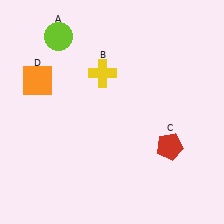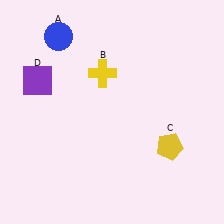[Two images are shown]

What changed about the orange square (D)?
In Image 1, D is orange. In Image 2, it changed to purple.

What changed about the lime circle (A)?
In Image 1, A is lime. In Image 2, it changed to blue.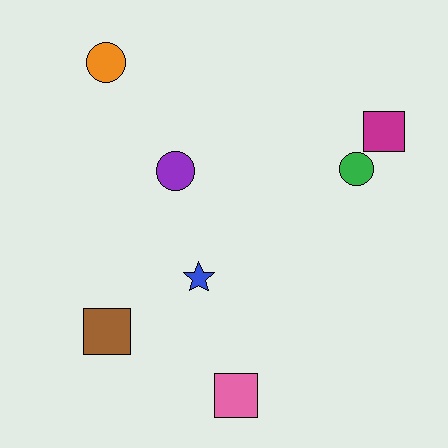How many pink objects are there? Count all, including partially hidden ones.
There is 1 pink object.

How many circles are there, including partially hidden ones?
There are 3 circles.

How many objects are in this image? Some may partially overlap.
There are 7 objects.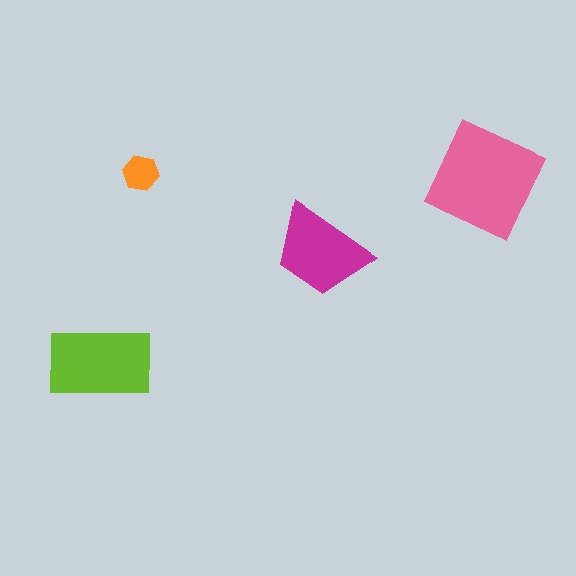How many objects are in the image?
There are 4 objects in the image.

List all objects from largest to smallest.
The pink diamond, the lime rectangle, the magenta trapezoid, the orange hexagon.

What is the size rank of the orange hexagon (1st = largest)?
4th.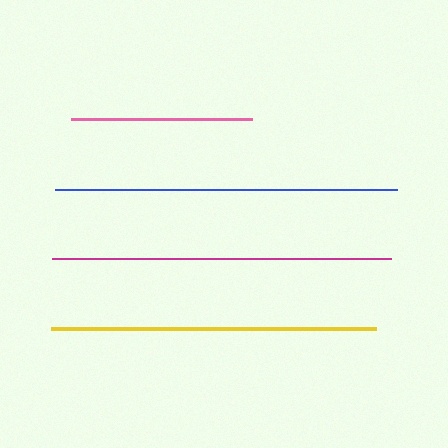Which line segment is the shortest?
The pink line is the shortest at approximately 182 pixels.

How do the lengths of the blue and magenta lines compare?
The blue and magenta lines are approximately the same length.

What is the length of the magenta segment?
The magenta segment is approximately 339 pixels long.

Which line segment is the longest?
The blue line is the longest at approximately 342 pixels.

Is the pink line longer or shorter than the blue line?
The blue line is longer than the pink line.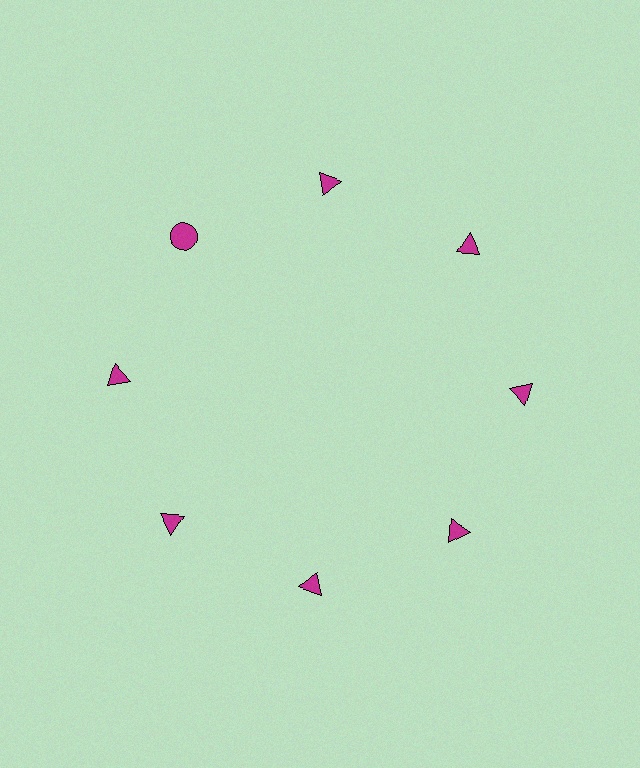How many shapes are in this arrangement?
There are 8 shapes arranged in a ring pattern.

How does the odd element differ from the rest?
It has a different shape: circle instead of triangle.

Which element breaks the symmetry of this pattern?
The magenta circle at roughly the 10 o'clock position breaks the symmetry. All other shapes are magenta triangles.